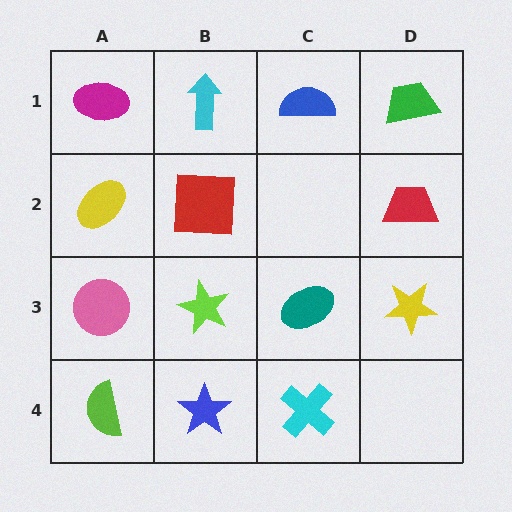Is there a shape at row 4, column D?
No, that cell is empty.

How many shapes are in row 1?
4 shapes.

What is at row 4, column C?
A cyan cross.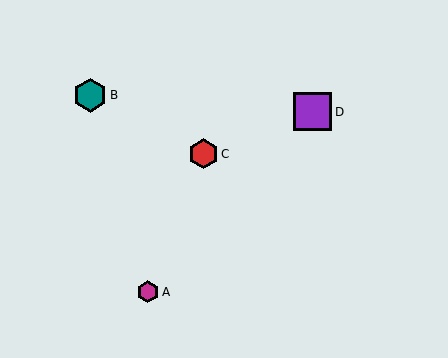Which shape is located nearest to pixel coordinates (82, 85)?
The teal hexagon (labeled B) at (90, 95) is nearest to that location.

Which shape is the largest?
The purple square (labeled D) is the largest.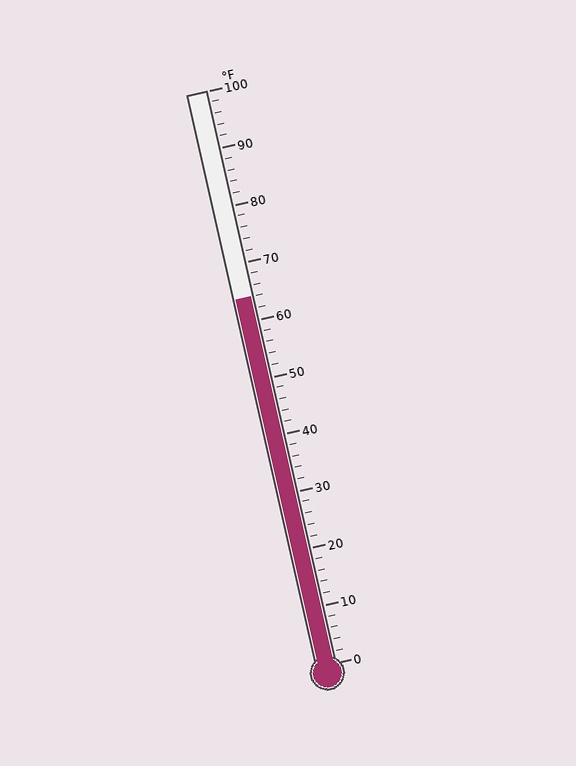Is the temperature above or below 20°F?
The temperature is above 20°F.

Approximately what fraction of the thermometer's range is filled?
The thermometer is filled to approximately 65% of its range.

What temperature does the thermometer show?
The thermometer shows approximately 64°F.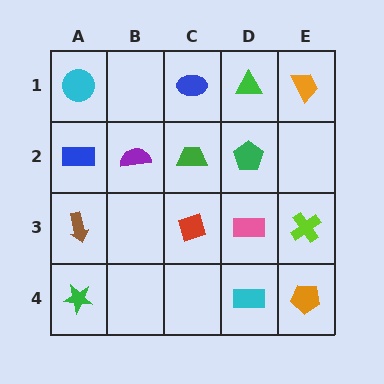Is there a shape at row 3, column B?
No, that cell is empty.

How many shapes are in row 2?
4 shapes.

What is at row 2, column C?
A green trapezoid.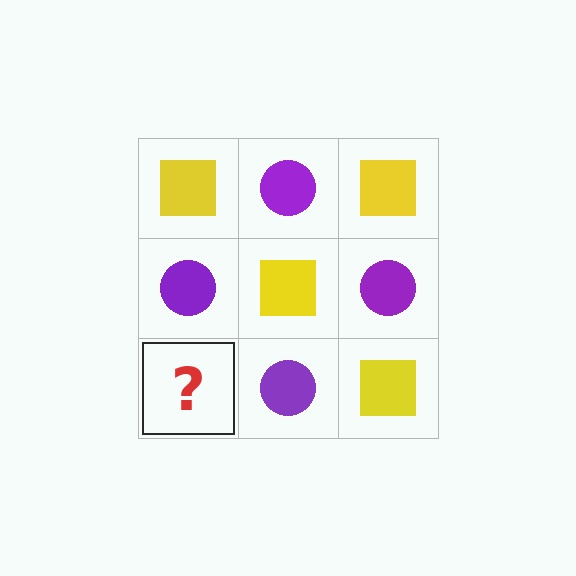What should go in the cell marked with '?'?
The missing cell should contain a yellow square.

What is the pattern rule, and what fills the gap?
The rule is that it alternates yellow square and purple circle in a checkerboard pattern. The gap should be filled with a yellow square.